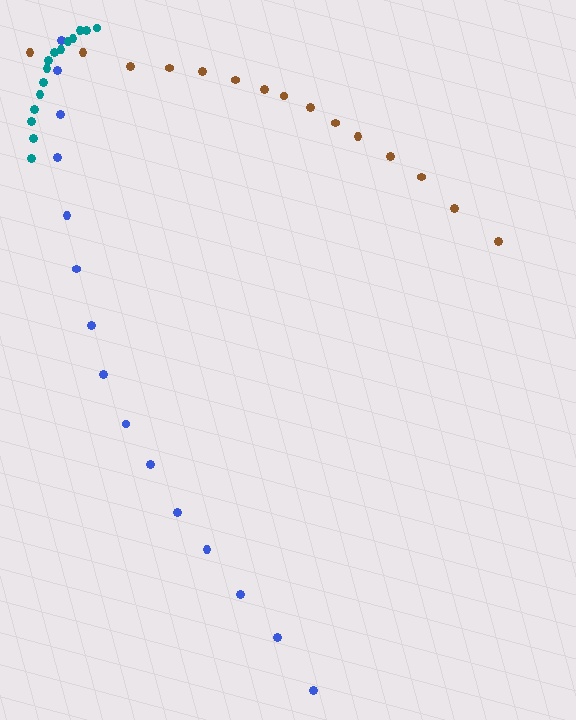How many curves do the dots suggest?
There are 3 distinct paths.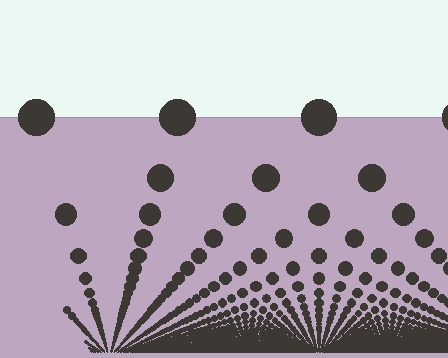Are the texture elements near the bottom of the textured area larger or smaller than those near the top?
Smaller. The gradient is inverted — elements near the bottom are smaller and denser.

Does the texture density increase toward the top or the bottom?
Density increases toward the bottom.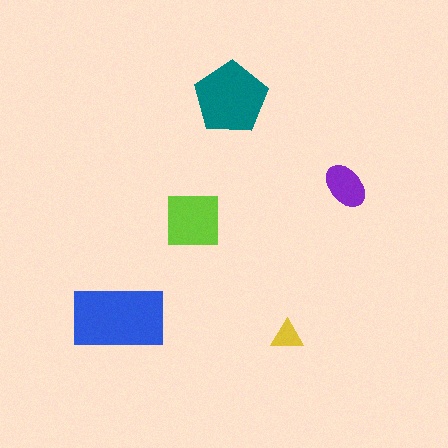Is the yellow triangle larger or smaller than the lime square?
Smaller.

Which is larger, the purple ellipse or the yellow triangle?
The purple ellipse.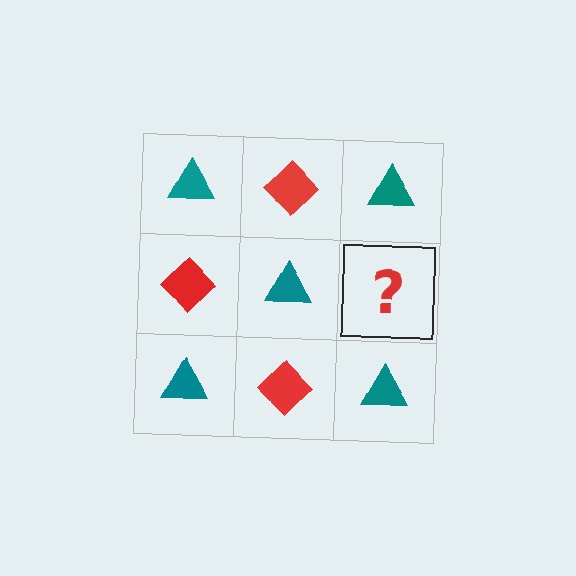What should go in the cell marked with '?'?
The missing cell should contain a red diamond.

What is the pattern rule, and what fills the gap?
The rule is that it alternates teal triangle and red diamond in a checkerboard pattern. The gap should be filled with a red diamond.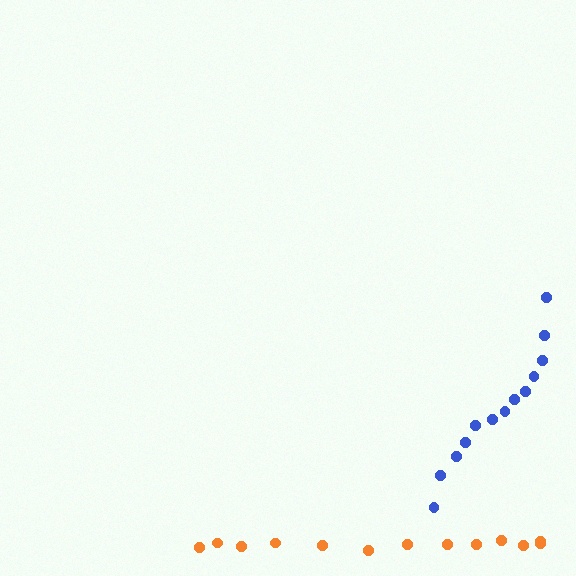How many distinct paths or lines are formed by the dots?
There are 2 distinct paths.